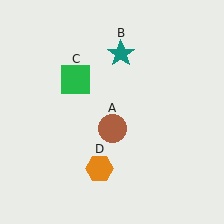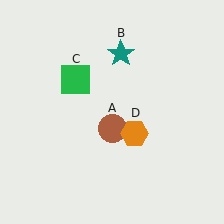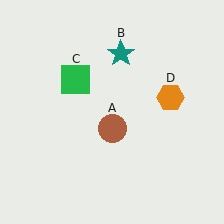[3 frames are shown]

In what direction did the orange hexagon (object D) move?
The orange hexagon (object D) moved up and to the right.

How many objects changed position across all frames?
1 object changed position: orange hexagon (object D).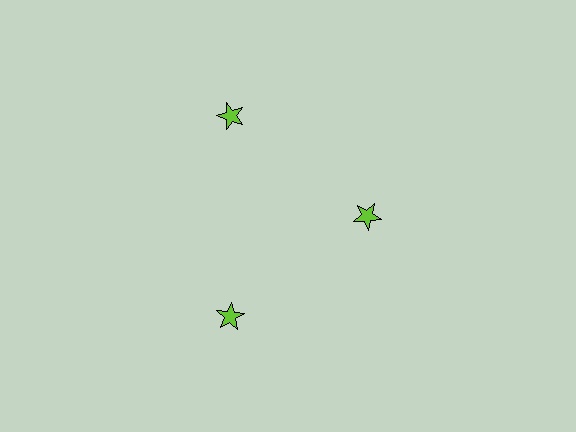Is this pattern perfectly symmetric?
No. The 3 lime stars are arranged in a ring, but one element near the 3 o'clock position is pulled inward toward the center, breaking the 3-fold rotational symmetry.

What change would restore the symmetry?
The symmetry would be restored by moving it outward, back onto the ring so that all 3 stars sit at equal angles and equal distance from the center.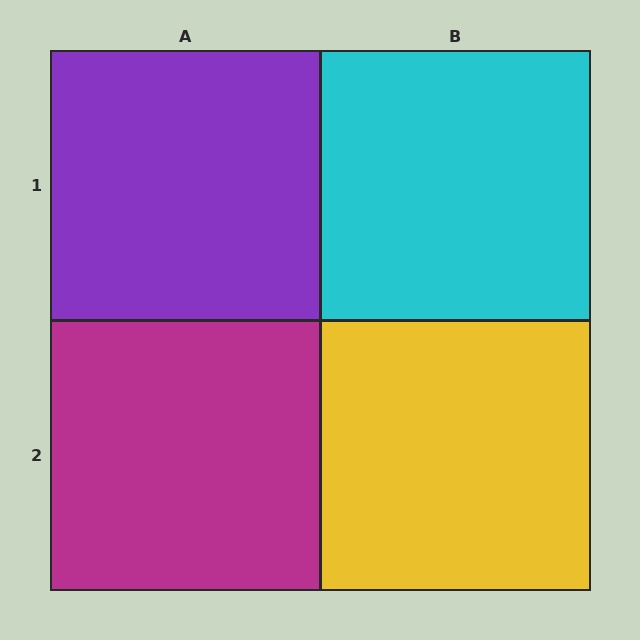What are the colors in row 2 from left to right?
Magenta, yellow.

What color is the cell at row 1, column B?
Cyan.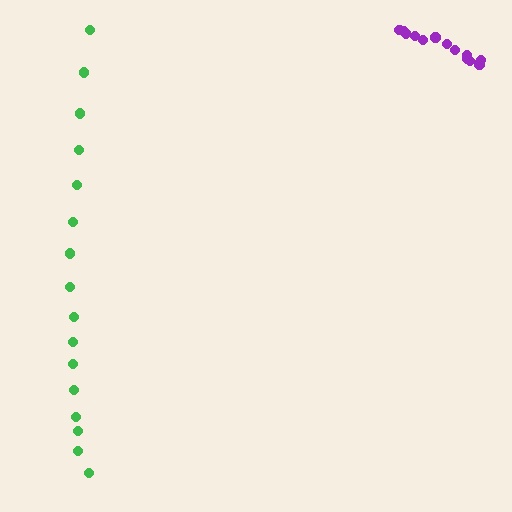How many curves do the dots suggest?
There are 2 distinct paths.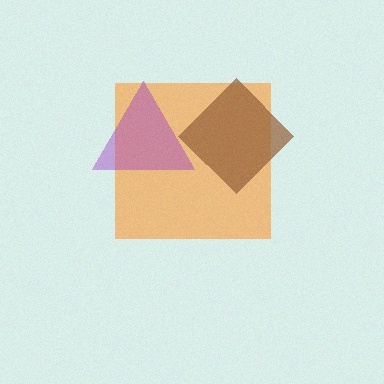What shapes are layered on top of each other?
The layered shapes are: an orange square, a purple triangle, a brown diamond.